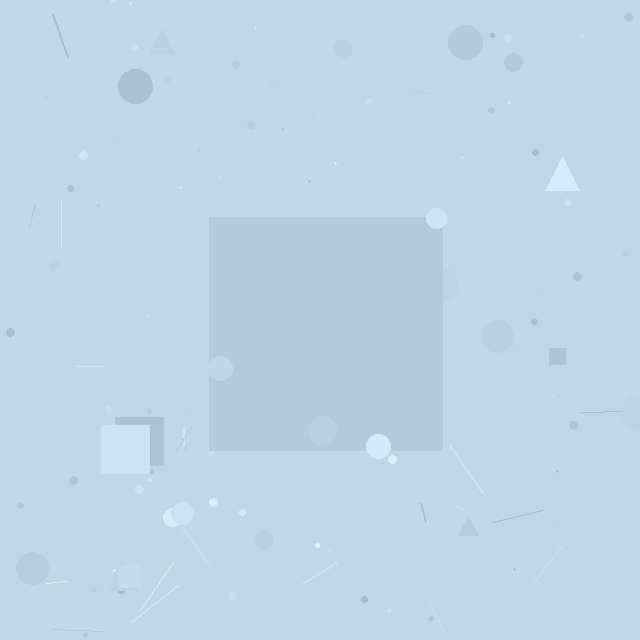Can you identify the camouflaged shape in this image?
The camouflaged shape is a square.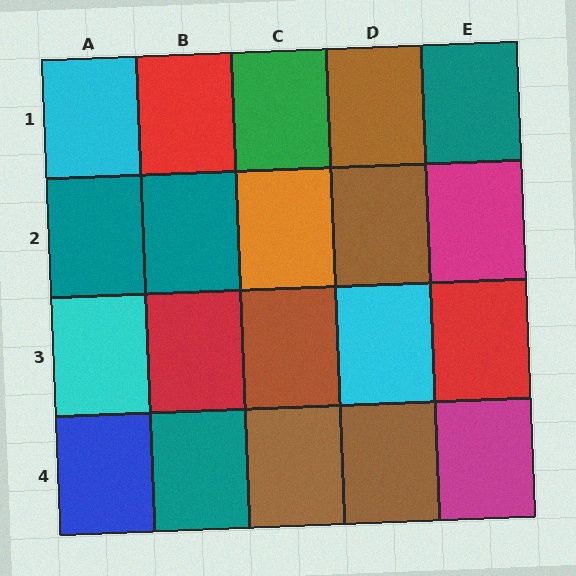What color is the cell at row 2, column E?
Magenta.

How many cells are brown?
5 cells are brown.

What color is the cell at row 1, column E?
Teal.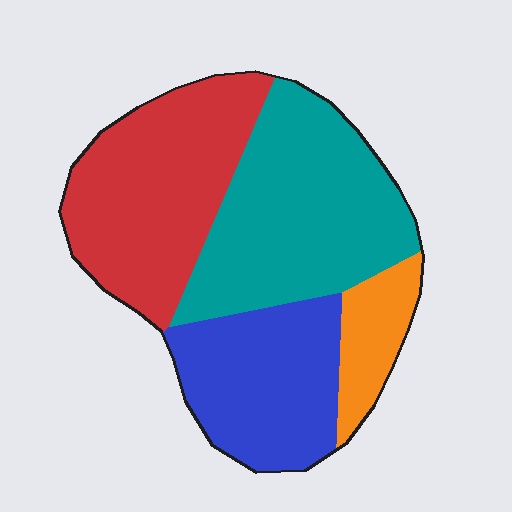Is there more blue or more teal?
Teal.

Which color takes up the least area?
Orange, at roughly 10%.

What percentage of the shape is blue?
Blue takes up about one quarter (1/4) of the shape.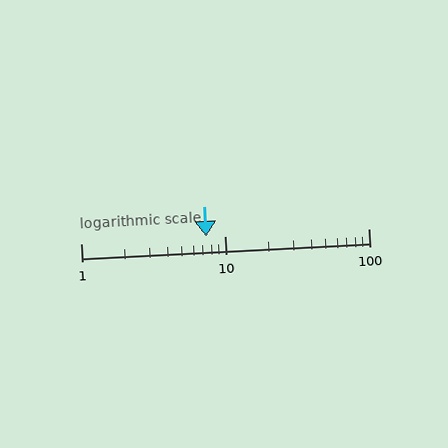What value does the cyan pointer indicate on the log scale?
The pointer indicates approximately 7.4.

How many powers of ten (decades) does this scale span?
The scale spans 2 decades, from 1 to 100.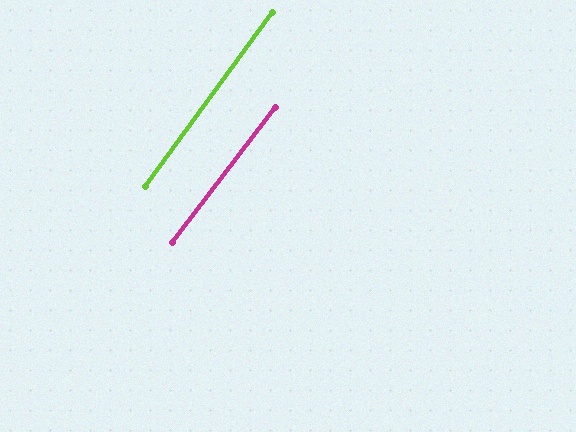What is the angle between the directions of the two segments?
Approximately 1 degree.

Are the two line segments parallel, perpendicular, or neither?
Parallel — their directions differ by only 1.0°.